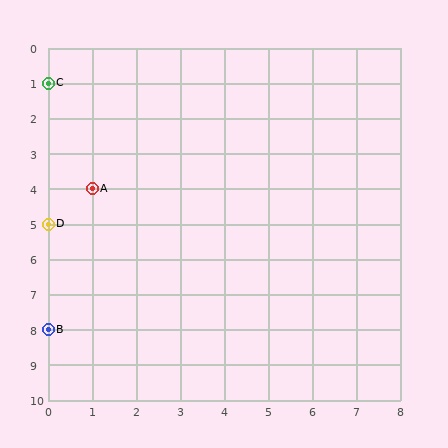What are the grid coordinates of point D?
Point D is at grid coordinates (0, 5).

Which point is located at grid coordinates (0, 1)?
Point C is at (0, 1).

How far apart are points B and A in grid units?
Points B and A are 1 column and 4 rows apart (about 4.1 grid units diagonally).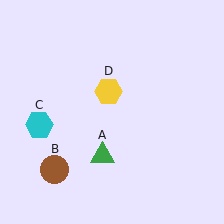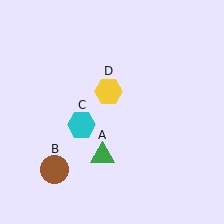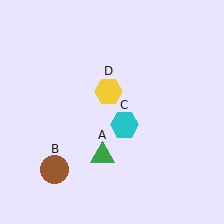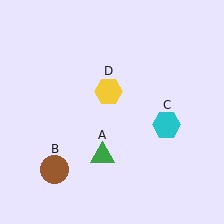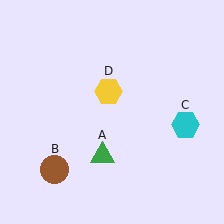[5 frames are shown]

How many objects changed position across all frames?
1 object changed position: cyan hexagon (object C).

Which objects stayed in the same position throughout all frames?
Green triangle (object A) and brown circle (object B) and yellow hexagon (object D) remained stationary.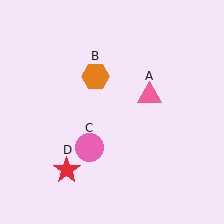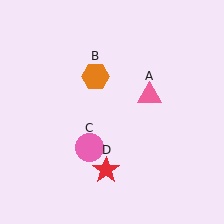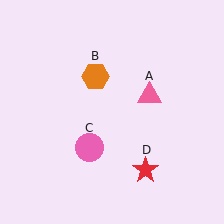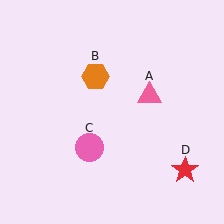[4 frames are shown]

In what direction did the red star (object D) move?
The red star (object D) moved right.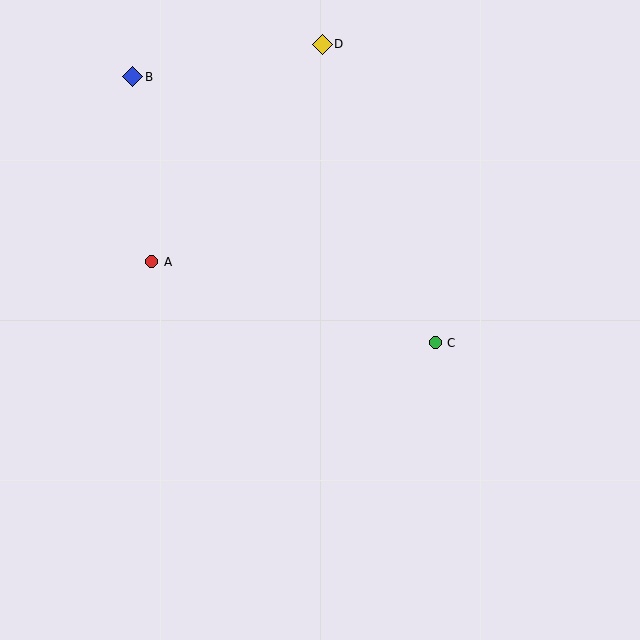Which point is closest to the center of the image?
Point C at (435, 343) is closest to the center.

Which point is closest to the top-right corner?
Point D is closest to the top-right corner.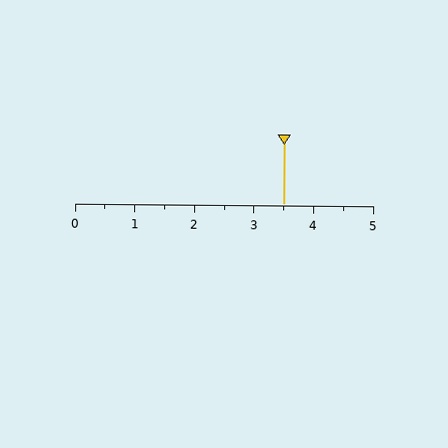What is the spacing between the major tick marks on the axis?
The major ticks are spaced 1 apart.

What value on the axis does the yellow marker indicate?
The marker indicates approximately 3.5.